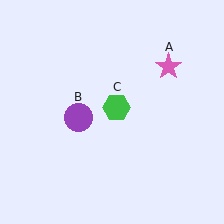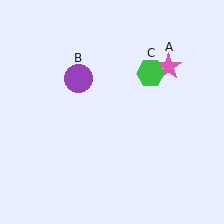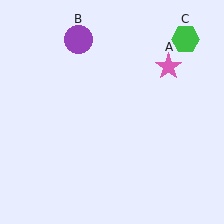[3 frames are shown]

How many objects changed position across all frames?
2 objects changed position: purple circle (object B), green hexagon (object C).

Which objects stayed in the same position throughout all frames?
Pink star (object A) remained stationary.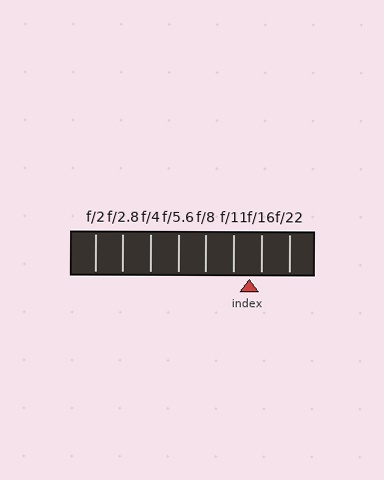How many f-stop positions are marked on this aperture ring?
There are 8 f-stop positions marked.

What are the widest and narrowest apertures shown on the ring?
The widest aperture shown is f/2 and the narrowest is f/22.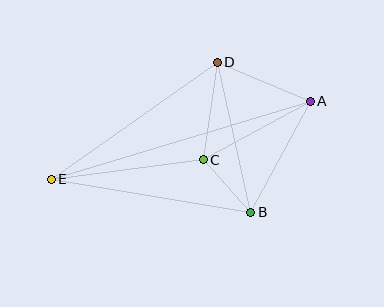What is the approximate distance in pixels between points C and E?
The distance between C and E is approximately 154 pixels.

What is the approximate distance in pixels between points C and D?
The distance between C and D is approximately 98 pixels.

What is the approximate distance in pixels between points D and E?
The distance between D and E is approximately 203 pixels.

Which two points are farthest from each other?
Points A and E are farthest from each other.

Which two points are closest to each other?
Points B and C are closest to each other.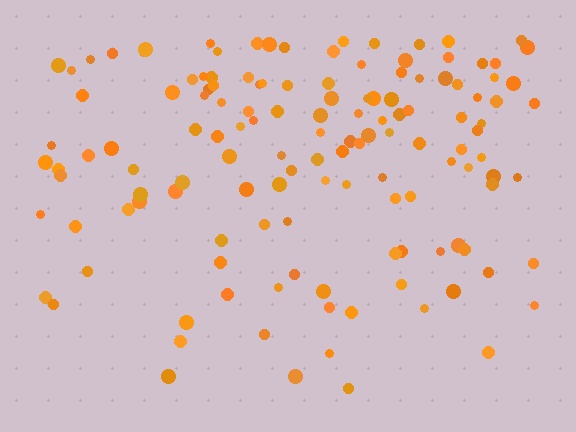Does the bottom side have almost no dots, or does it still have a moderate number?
Still a moderate number, just noticeably fewer than the top.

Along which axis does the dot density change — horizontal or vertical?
Vertical.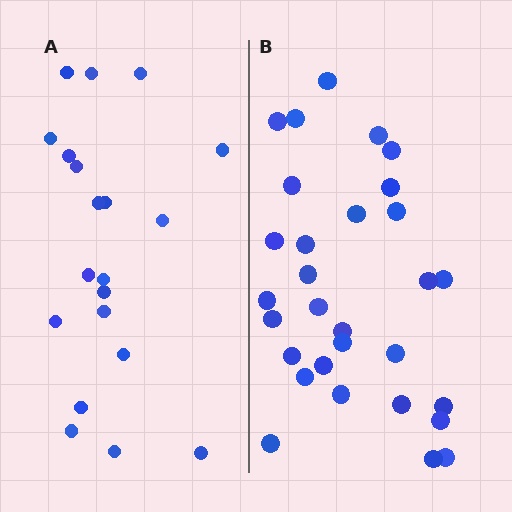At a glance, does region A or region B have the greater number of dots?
Region B (the right region) has more dots.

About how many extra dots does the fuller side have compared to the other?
Region B has roughly 10 or so more dots than region A.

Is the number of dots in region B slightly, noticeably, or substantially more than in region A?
Region B has substantially more. The ratio is roughly 1.5 to 1.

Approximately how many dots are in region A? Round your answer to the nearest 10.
About 20 dots.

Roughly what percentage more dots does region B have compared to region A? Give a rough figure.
About 50% more.